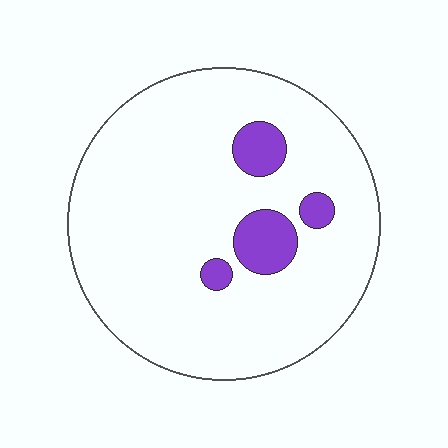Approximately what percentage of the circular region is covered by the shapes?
Approximately 10%.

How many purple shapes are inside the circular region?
4.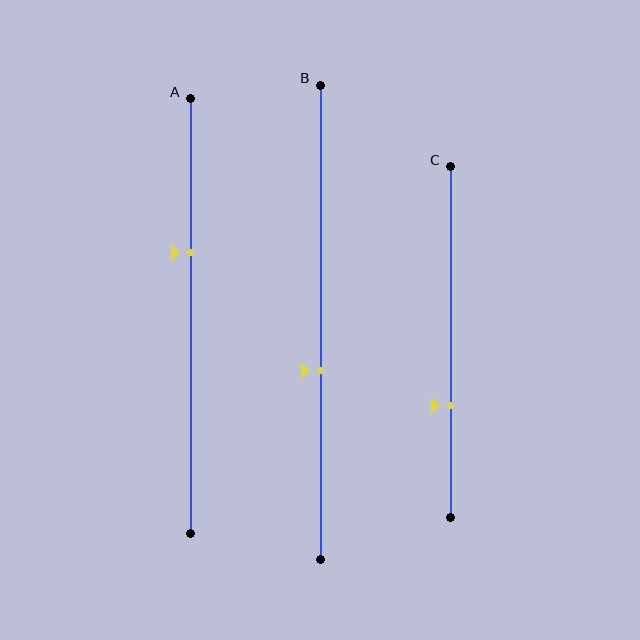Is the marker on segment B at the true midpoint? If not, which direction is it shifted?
No, the marker on segment B is shifted downward by about 10% of the segment length.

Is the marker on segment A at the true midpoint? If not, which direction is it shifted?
No, the marker on segment A is shifted upward by about 15% of the segment length.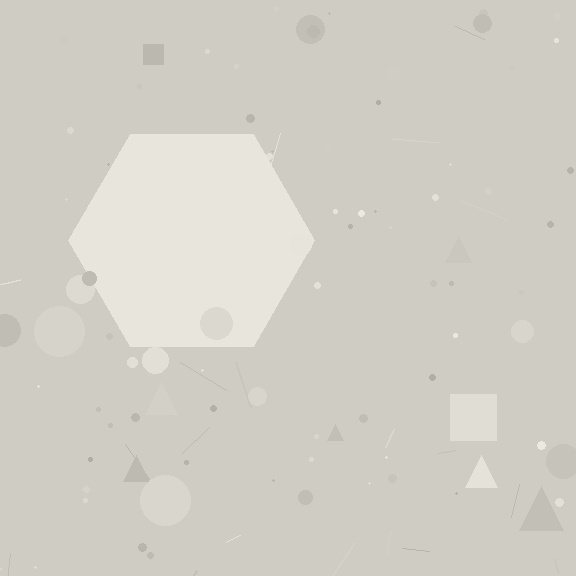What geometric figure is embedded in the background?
A hexagon is embedded in the background.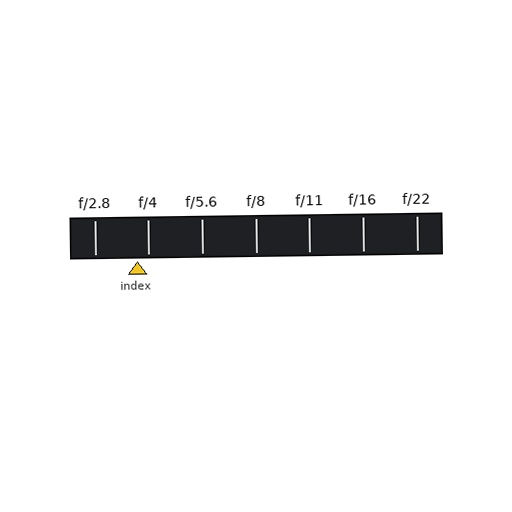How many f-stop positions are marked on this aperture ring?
There are 7 f-stop positions marked.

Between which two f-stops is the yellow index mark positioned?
The index mark is between f/2.8 and f/4.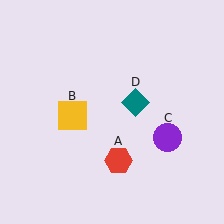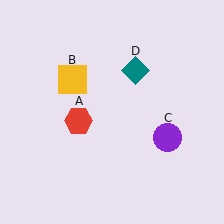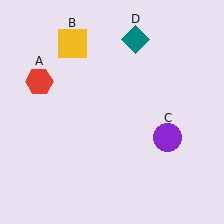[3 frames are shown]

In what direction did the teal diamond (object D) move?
The teal diamond (object D) moved up.